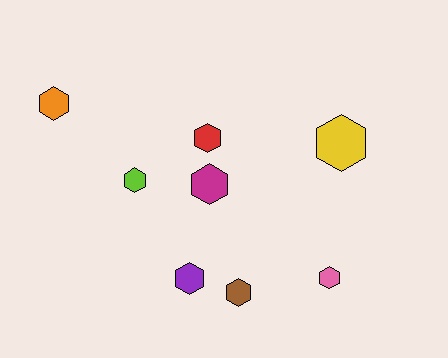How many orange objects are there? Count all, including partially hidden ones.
There is 1 orange object.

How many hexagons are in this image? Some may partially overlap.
There are 8 hexagons.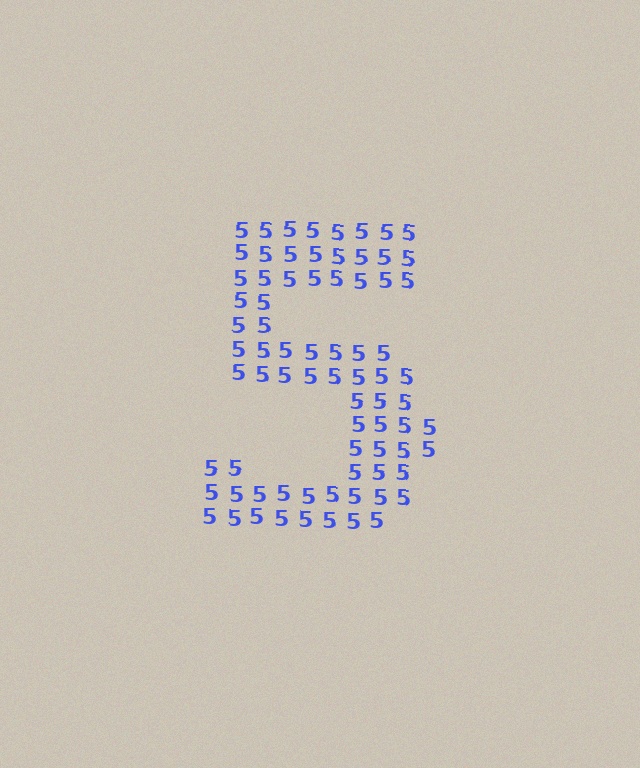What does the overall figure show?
The overall figure shows the digit 5.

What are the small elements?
The small elements are digit 5's.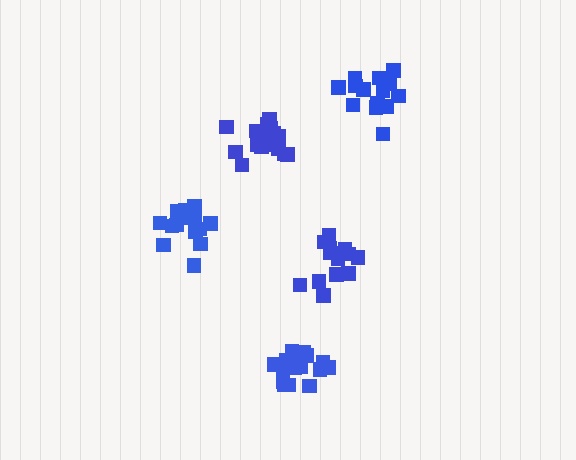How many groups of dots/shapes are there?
There are 5 groups.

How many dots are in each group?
Group 1: 15 dots, Group 2: 13 dots, Group 3: 17 dots, Group 4: 18 dots, Group 5: 15 dots (78 total).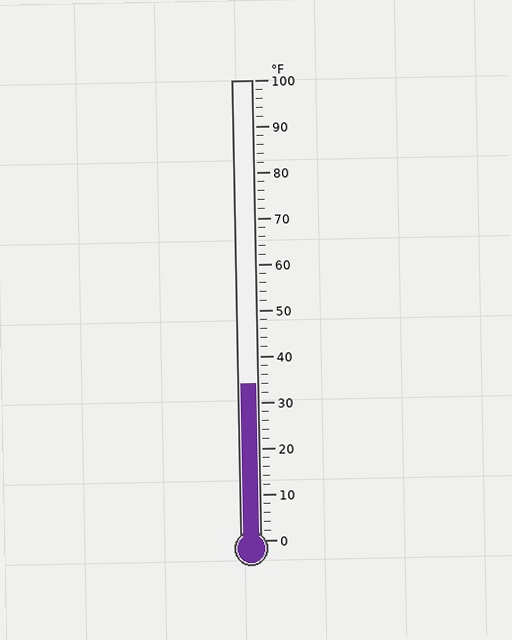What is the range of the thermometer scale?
The thermometer scale ranges from 0°F to 100°F.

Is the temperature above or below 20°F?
The temperature is above 20°F.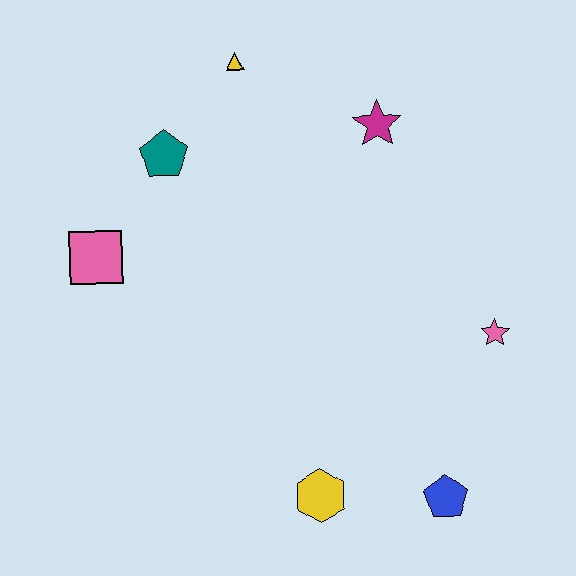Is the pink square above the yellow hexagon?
Yes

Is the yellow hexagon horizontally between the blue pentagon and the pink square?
Yes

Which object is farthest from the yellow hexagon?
The yellow triangle is farthest from the yellow hexagon.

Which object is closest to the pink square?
The teal pentagon is closest to the pink square.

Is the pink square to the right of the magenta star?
No